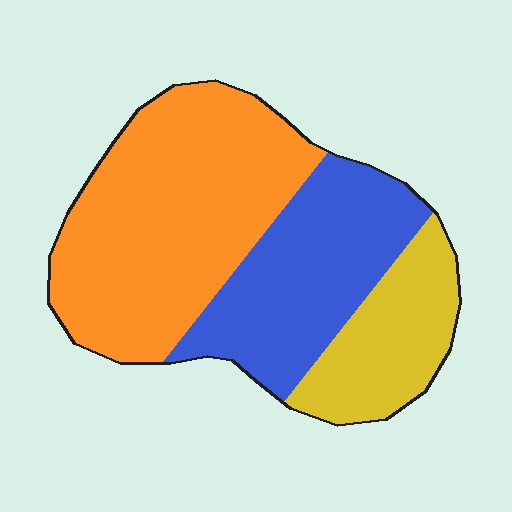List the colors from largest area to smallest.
From largest to smallest: orange, blue, yellow.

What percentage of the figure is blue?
Blue takes up about one third (1/3) of the figure.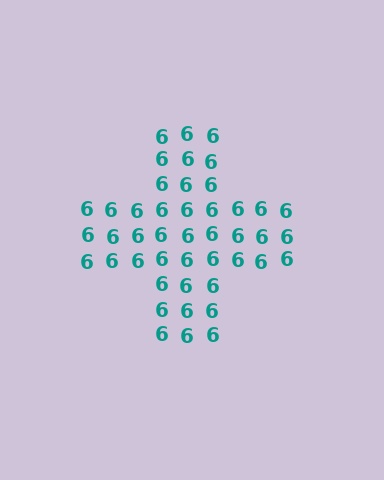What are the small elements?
The small elements are digit 6's.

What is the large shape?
The large shape is a cross.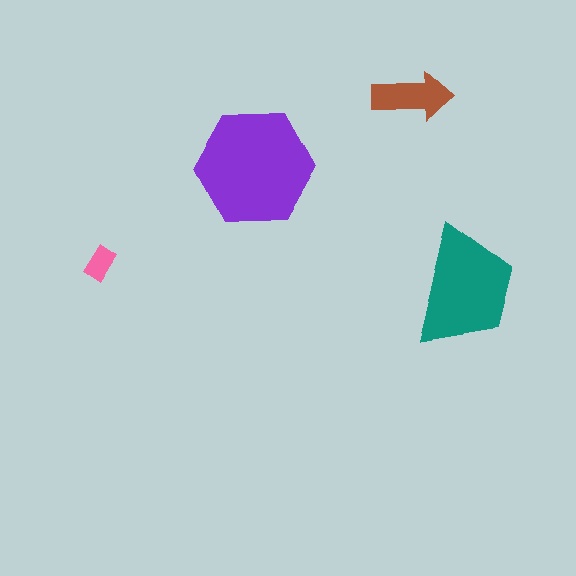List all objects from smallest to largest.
The pink rectangle, the brown arrow, the teal trapezoid, the purple hexagon.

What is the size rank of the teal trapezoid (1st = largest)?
2nd.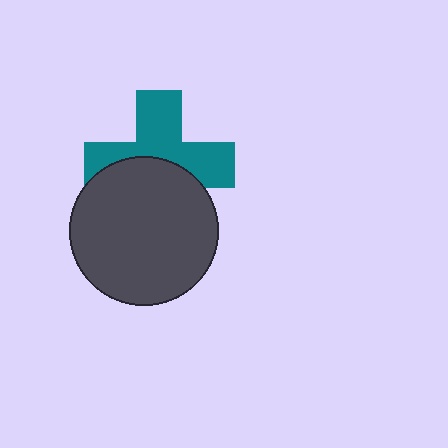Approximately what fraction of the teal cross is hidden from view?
Roughly 43% of the teal cross is hidden behind the dark gray circle.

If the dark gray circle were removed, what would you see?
You would see the complete teal cross.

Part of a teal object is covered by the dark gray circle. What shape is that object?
It is a cross.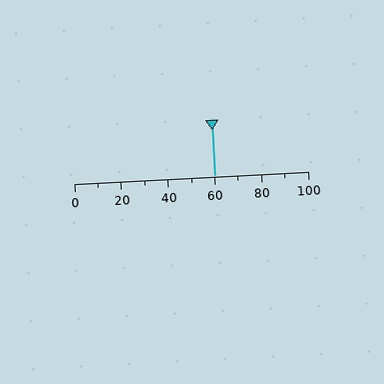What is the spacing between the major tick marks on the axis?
The major ticks are spaced 20 apart.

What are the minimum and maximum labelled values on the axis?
The axis runs from 0 to 100.